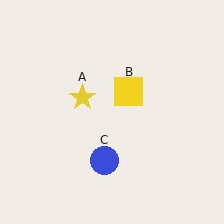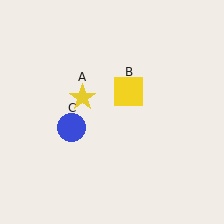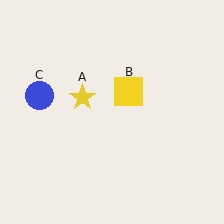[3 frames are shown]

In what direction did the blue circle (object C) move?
The blue circle (object C) moved up and to the left.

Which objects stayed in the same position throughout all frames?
Yellow star (object A) and yellow square (object B) remained stationary.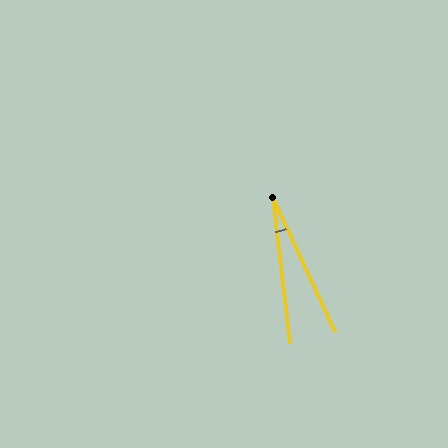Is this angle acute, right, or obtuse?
It is acute.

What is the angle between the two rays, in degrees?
Approximately 18 degrees.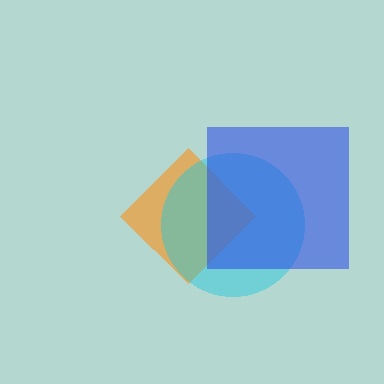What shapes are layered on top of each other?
The layered shapes are: an orange diamond, a cyan circle, a blue square.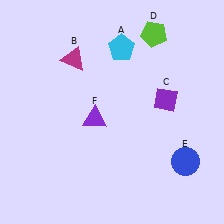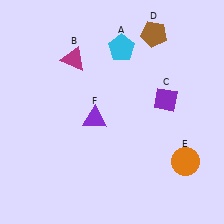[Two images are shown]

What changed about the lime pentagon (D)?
In Image 1, D is lime. In Image 2, it changed to brown.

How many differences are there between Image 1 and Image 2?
There are 2 differences between the two images.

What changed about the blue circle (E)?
In Image 1, E is blue. In Image 2, it changed to orange.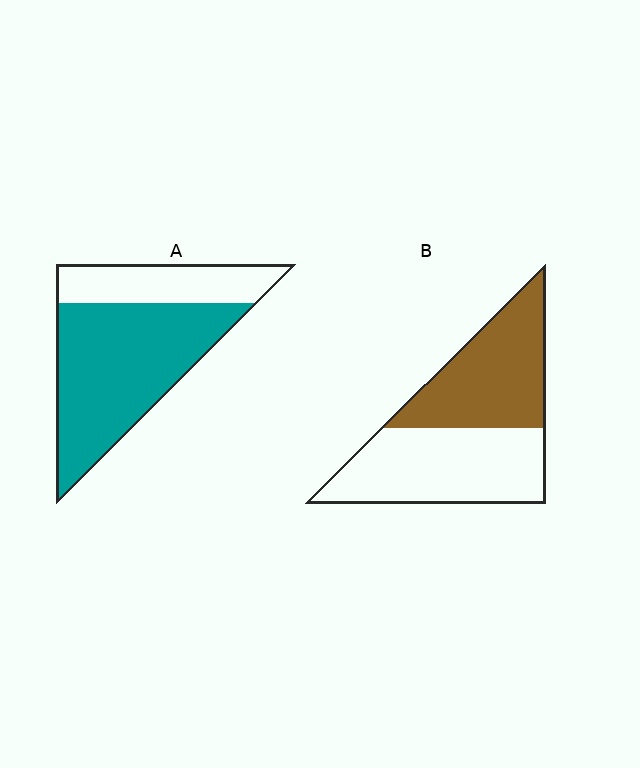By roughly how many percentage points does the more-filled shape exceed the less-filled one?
By roughly 25 percentage points (A over B).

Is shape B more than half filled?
Roughly half.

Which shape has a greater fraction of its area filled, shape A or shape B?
Shape A.